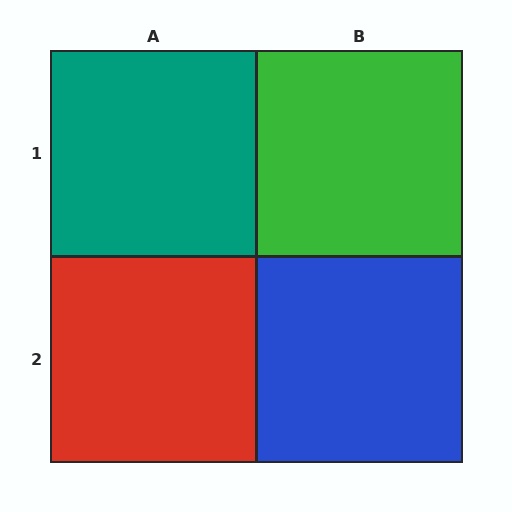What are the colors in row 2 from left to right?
Red, blue.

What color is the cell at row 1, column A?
Teal.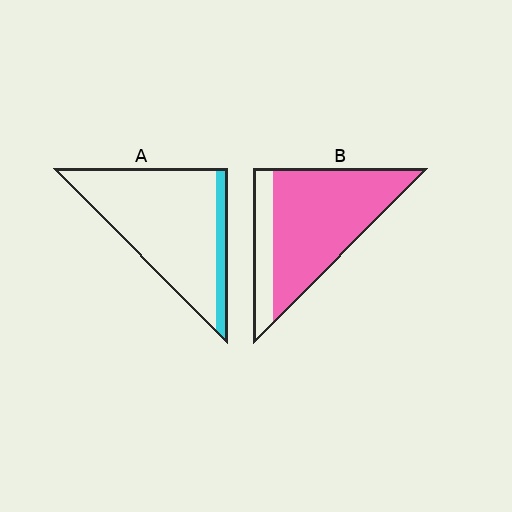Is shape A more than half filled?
No.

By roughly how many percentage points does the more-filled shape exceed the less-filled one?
By roughly 65 percentage points (B over A).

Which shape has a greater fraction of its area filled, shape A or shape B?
Shape B.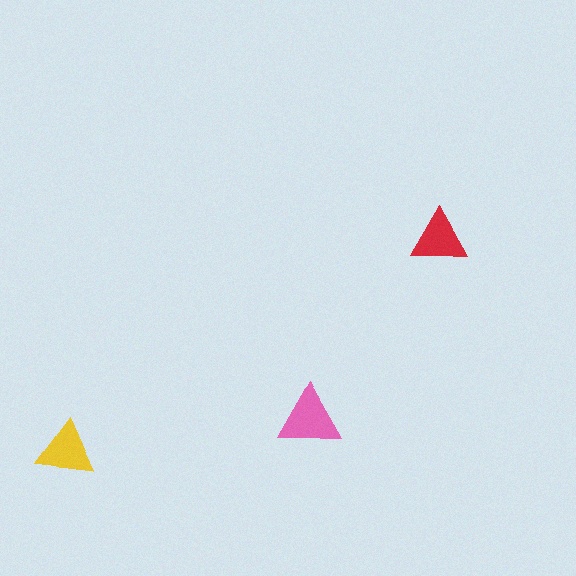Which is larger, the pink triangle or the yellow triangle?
The pink one.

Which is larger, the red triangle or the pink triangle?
The pink one.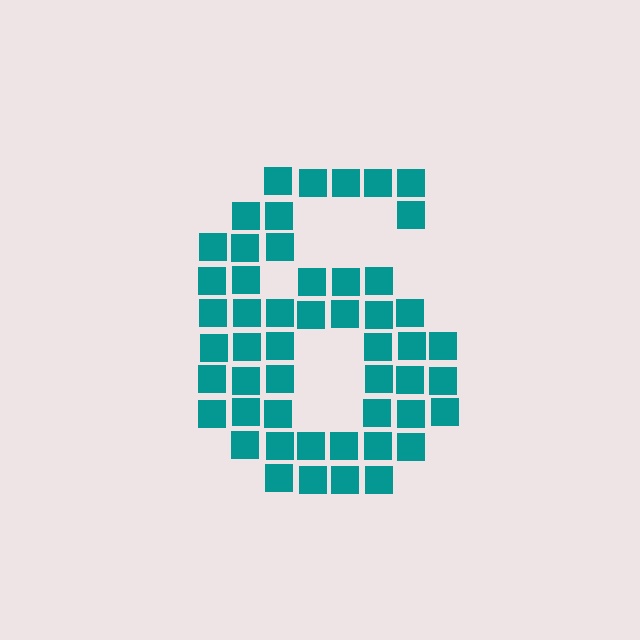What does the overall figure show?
The overall figure shows the digit 6.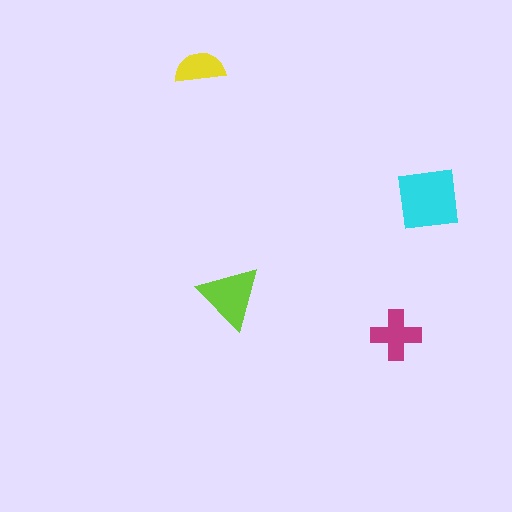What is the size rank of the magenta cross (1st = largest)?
3rd.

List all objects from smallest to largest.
The yellow semicircle, the magenta cross, the lime triangle, the cyan square.